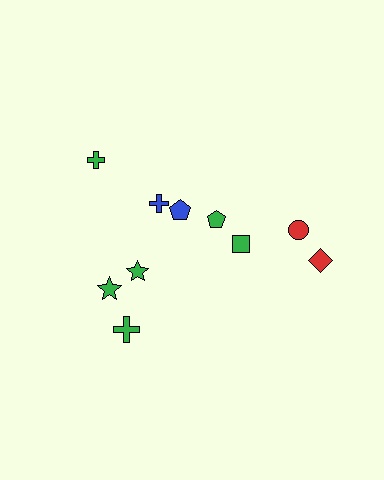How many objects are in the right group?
There are 4 objects.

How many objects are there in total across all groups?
There are 10 objects.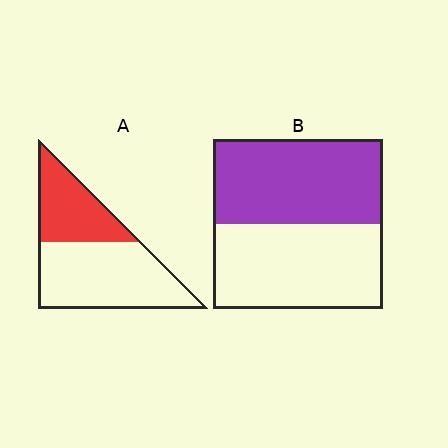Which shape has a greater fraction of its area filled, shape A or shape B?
Shape B.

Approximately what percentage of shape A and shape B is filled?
A is approximately 35% and B is approximately 50%.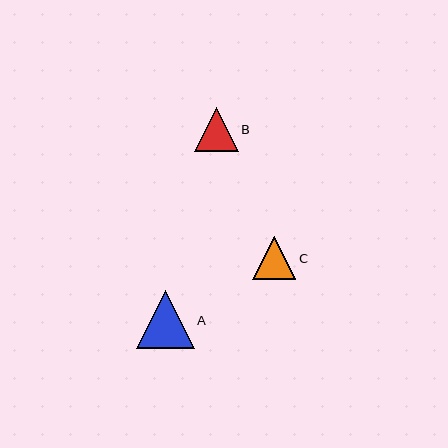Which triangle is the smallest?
Triangle C is the smallest with a size of approximately 43 pixels.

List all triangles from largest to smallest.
From largest to smallest: A, B, C.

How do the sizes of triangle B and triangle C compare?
Triangle B and triangle C are approximately the same size.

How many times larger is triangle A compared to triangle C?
Triangle A is approximately 1.3 times the size of triangle C.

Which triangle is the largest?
Triangle A is the largest with a size of approximately 58 pixels.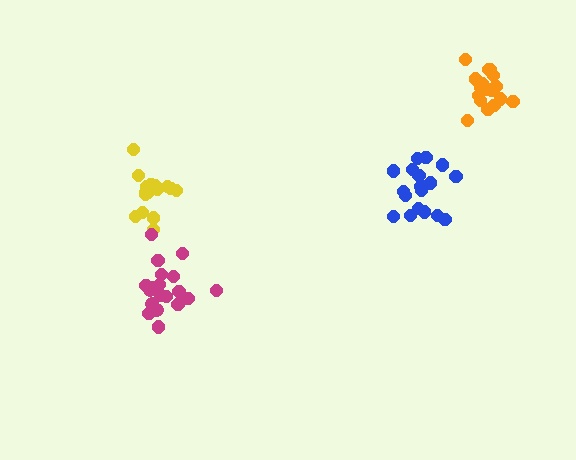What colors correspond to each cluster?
The clusters are colored: yellow, magenta, orange, blue.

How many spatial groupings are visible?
There are 4 spatial groupings.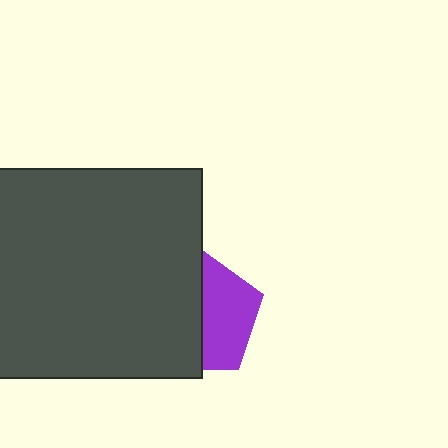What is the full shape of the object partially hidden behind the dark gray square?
The partially hidden object is a purple pentagon.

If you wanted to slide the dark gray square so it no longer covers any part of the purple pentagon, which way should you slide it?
Slide it left — that is the most direct way to separate the two shapes.